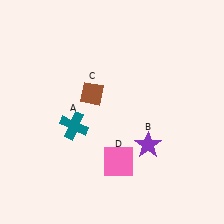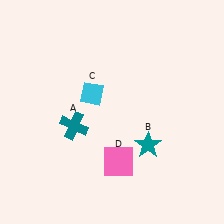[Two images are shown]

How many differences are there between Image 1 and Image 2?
There are 2 differences between the two images.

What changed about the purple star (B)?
In Image 1, B is purple. In Image 2, it changed to teal.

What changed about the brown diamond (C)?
In Image 1, C is brown. In Image 2, it changed to cyan.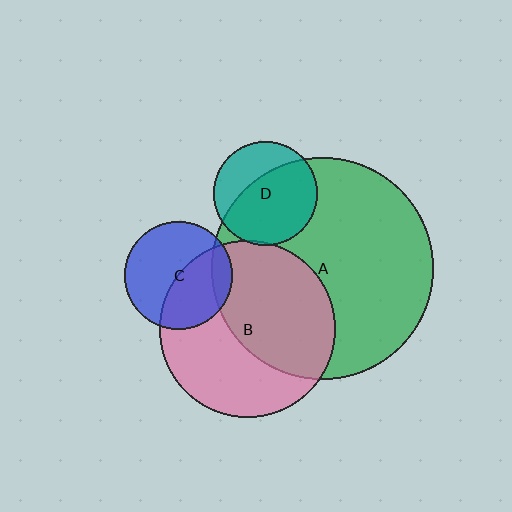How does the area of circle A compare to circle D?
Approximately 4.5 times.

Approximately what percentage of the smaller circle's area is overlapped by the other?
Approximately 50%.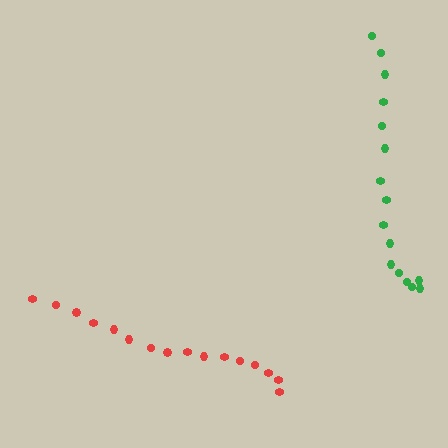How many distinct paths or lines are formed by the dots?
There are 2 distinct paths.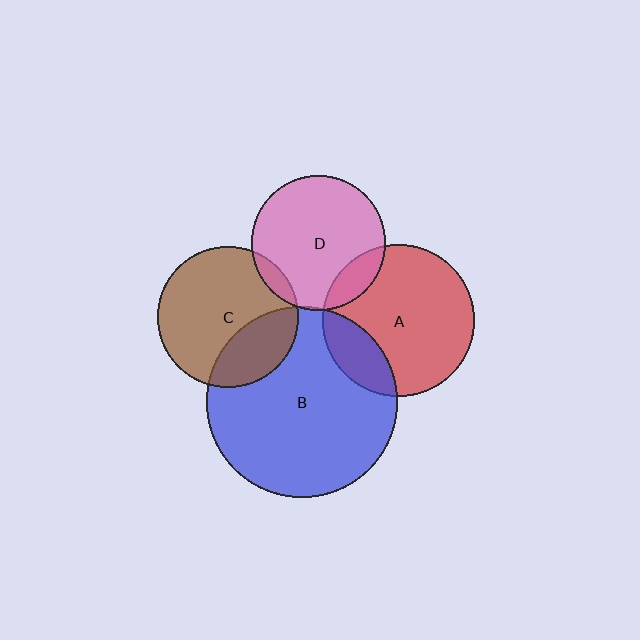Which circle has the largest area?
Circle B (blue).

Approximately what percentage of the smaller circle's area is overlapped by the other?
Approximately 20%.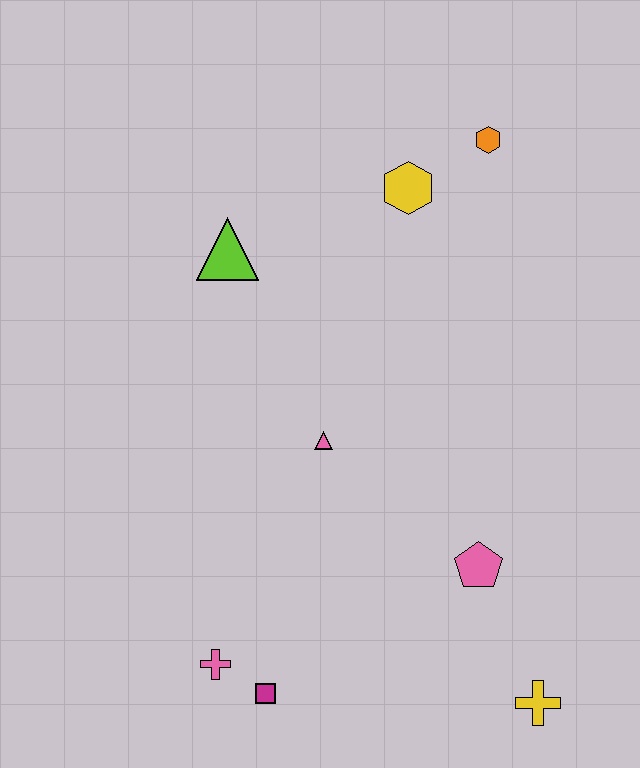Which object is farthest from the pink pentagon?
The orange hexagon is farthest from the pink pentagon.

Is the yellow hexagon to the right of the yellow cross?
No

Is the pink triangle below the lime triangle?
Yes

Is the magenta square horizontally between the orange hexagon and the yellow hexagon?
No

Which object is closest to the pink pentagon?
The yellow cross is closest to the pink pentagon.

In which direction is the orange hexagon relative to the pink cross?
The orange hexagon is above the pink cross.